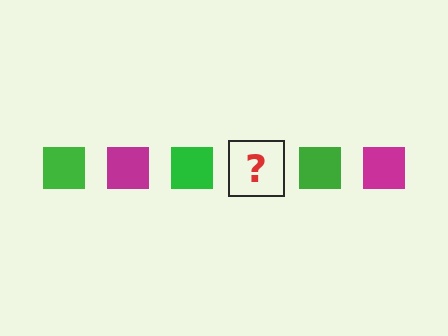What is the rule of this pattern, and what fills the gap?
The rule is that the pattern cycles through green, magenta squares. The gap should be filled with a magenta square.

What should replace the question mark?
The question mark should be replaced with a magenta square.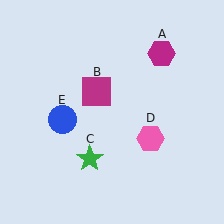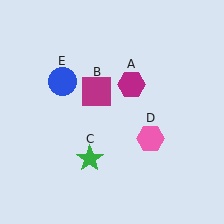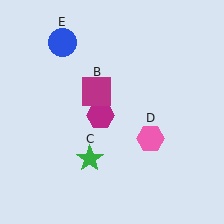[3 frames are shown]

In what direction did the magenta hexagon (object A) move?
The magenta hexagon (object A) moved down and to the left.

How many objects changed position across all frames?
2 objects changed position: magenta hexagon (object A), blue circle (object E).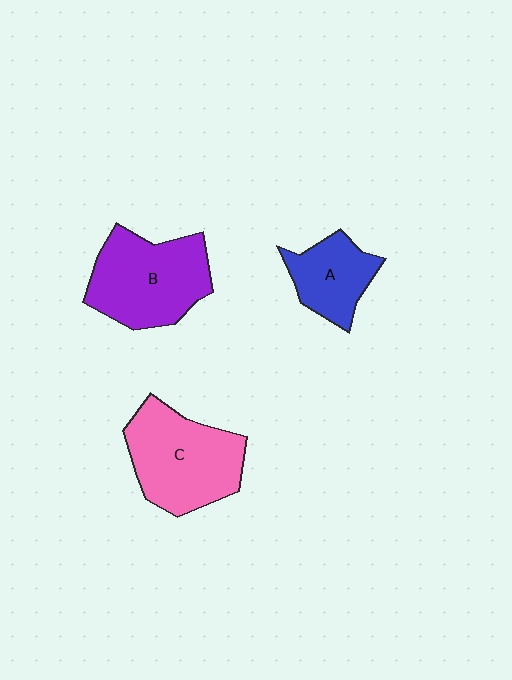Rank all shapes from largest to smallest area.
From largest to smallest: C (pink), B (purple), A (blue).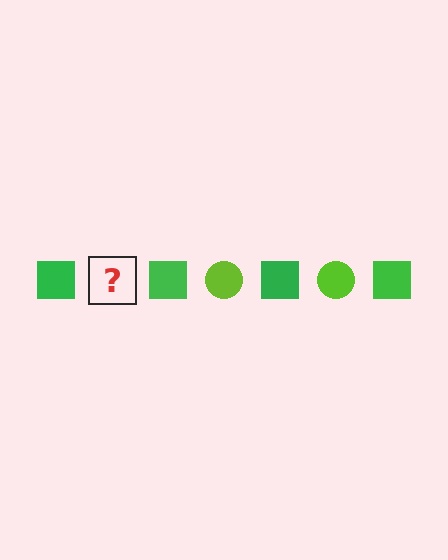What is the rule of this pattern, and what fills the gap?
The rule is that the pattern alternates between green square and lime circle. The gap should be filled with a lime circle.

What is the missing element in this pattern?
The missing element is a lime circle.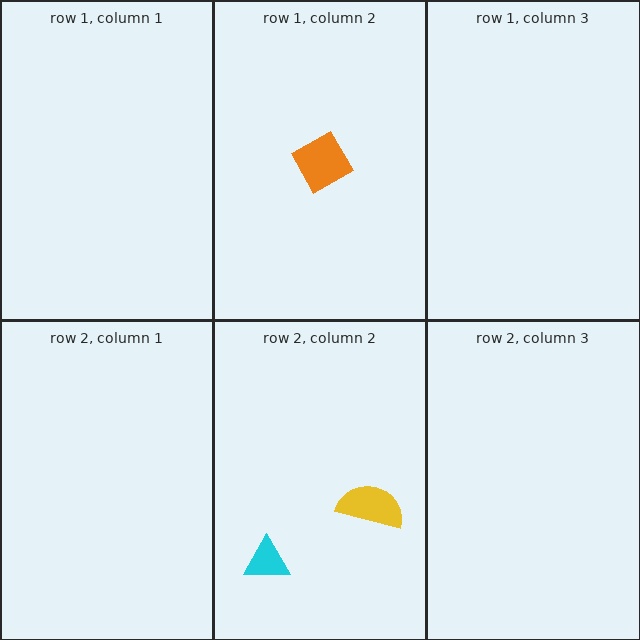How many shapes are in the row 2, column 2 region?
2.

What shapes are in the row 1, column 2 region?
The orange diamond.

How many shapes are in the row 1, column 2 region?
1.